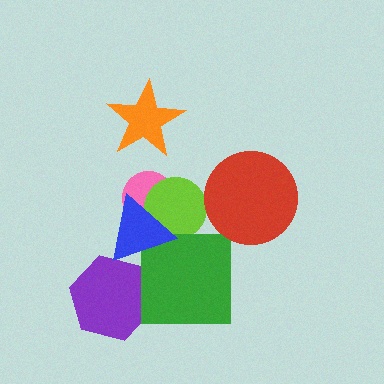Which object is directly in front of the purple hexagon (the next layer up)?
The green square is directly in front of the purple hexagon.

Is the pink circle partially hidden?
Yes, it is partially covered by another shape.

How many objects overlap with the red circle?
0 objects overlap with the red circle.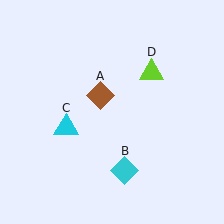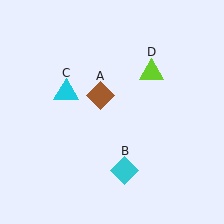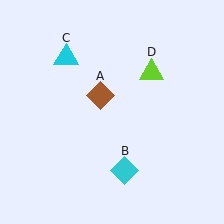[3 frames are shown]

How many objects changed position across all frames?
1 object changed position: cyan triangle (object C).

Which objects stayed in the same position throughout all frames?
Brown diamond (object A) and cyan diamond (object B) and lime triangle (object D) remained stationary.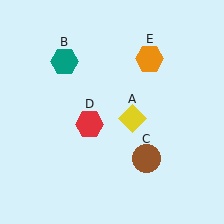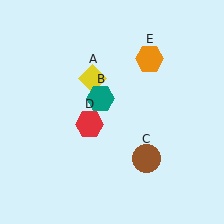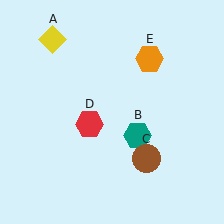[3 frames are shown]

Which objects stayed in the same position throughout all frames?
Brown circle (object C) and red hexagon (object D) and orange hexagon (object E) remained stationary.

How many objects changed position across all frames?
2 objects changed position: yellow diamond (object A), teal hexagon (object B).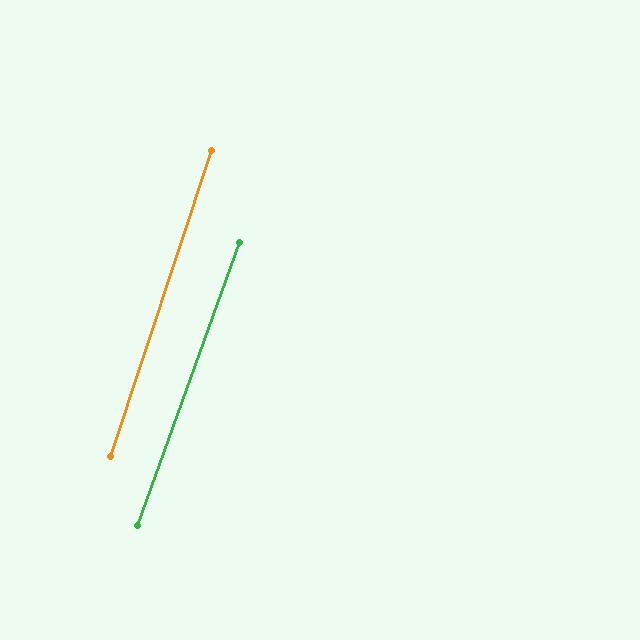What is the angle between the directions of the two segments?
Approximately 2 degrees.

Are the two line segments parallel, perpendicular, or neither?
Parallel — their directions differ by only 1.5°.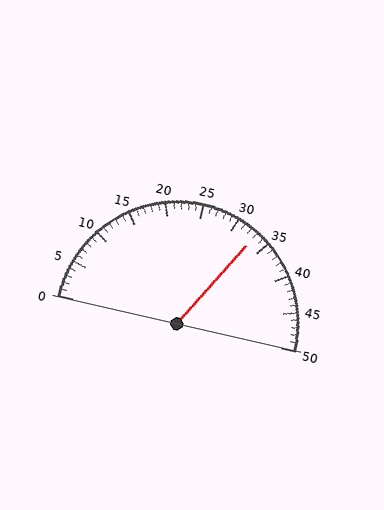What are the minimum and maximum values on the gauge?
The gauge ranges from 0 to 50.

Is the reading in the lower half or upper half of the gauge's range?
The reading is in the upper half of the range (0 to 50).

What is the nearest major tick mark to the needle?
The nearest major tick mark is 35.